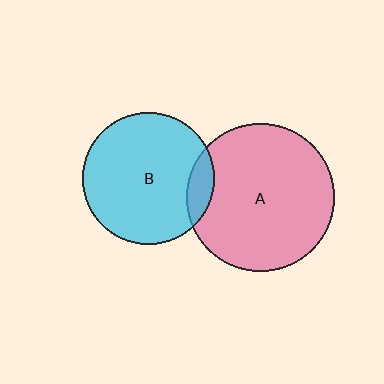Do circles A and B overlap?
Yes.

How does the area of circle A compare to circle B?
Approximately 1.2 times.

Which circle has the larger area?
Circle A (pink).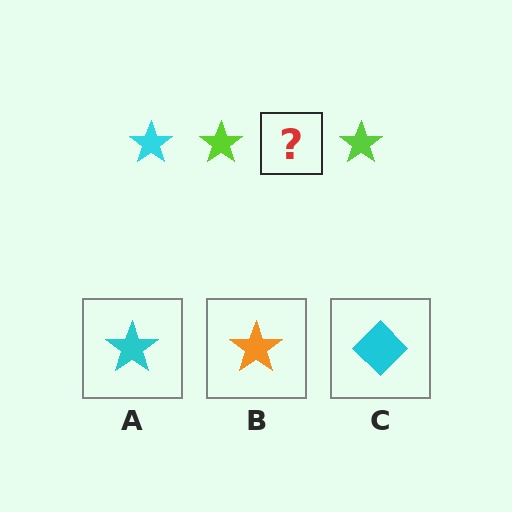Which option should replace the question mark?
Option A.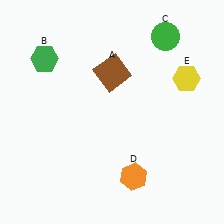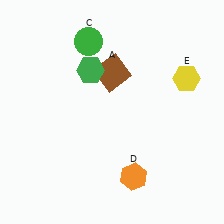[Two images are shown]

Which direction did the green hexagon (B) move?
The green hexagon (B) moved right.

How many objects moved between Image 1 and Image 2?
2 objects moved between the two images.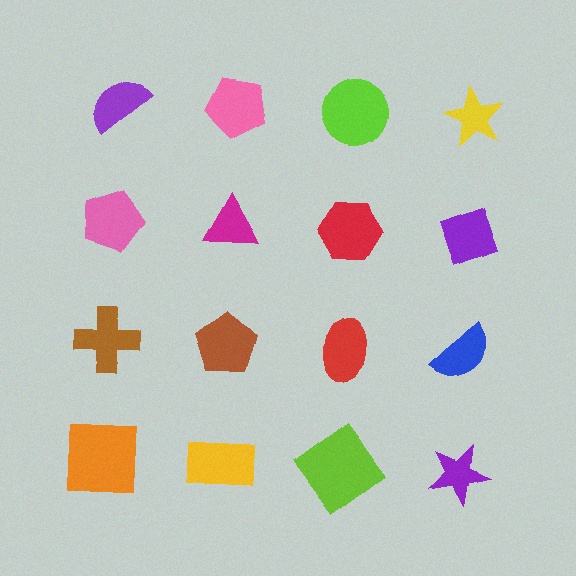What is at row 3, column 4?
A blue semicircle.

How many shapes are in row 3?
4 shapes.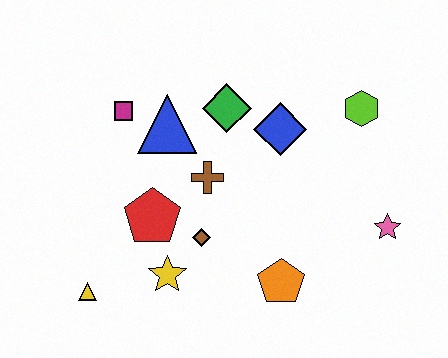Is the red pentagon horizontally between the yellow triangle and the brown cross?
Yes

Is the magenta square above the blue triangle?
Yes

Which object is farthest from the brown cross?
The pink star is farthest from the brown cross.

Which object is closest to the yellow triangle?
The yellow star is closest to the yellow triangle.